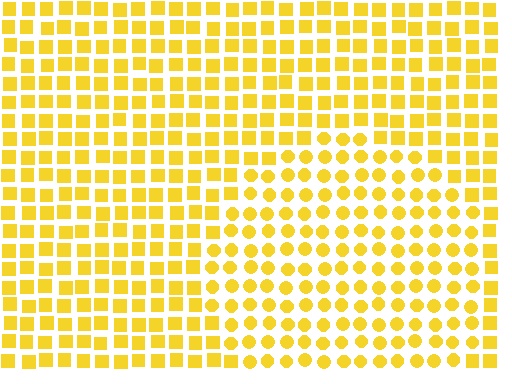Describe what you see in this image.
The image is filled with small yellow elements arranged in a uniform grid. A circle-shaped region contains circles, while the surrounding area contains squares. The boundary is defined purely by the change in element shape.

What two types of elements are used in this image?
The image uses circles inside the circle region and squares outside it.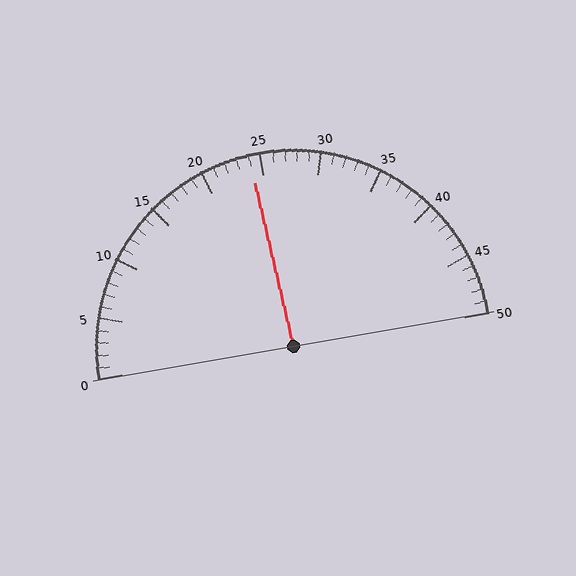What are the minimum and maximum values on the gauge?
The gauge ranges from 0 to 50.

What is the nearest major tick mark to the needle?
The nearest major tick mark is 25.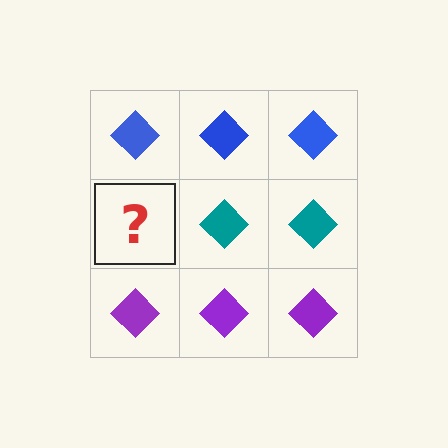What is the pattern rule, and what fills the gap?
The rule is that each row has a consistent color. The gap should be filled with a teal diamond.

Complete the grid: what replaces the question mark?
The question mark should be replaced with a teal diamond.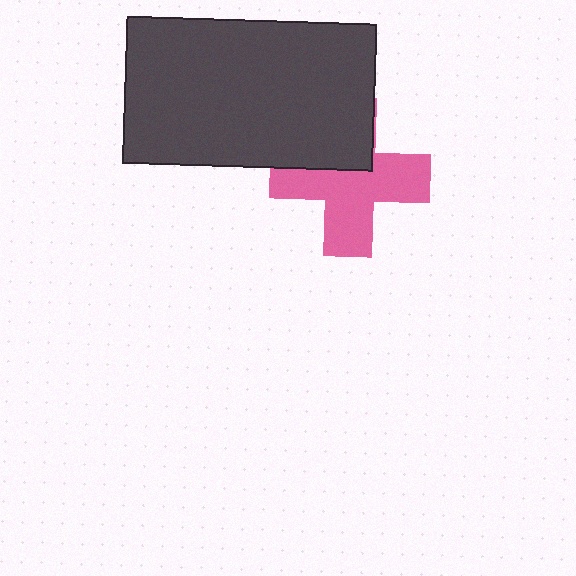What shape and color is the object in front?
The object in front is a dark gray rectangle.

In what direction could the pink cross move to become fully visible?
The pink cross could move down. That would shift it out from behind the dark gray rectangle entirely.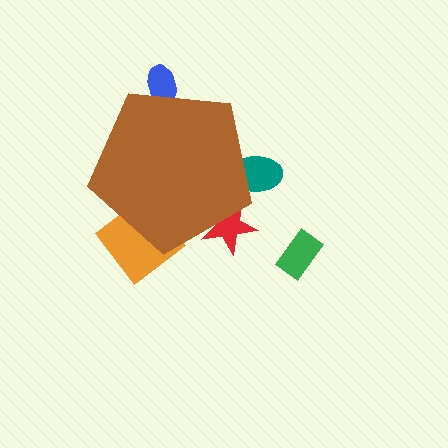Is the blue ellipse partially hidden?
Yes, the blue ellipse is partially hidden behind the brown pentagon.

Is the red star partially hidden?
Yes, the red star is partially hidden behind the brown pentagon.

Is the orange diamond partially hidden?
Yes, the orange diamond is partially hidden behind the brown pentagon.